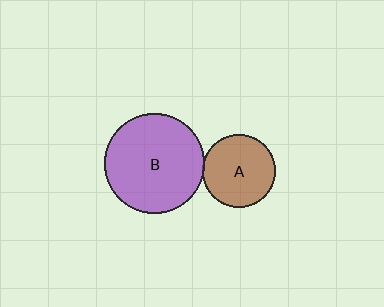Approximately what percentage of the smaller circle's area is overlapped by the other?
Approximately 5%.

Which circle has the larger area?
Circle B (purple).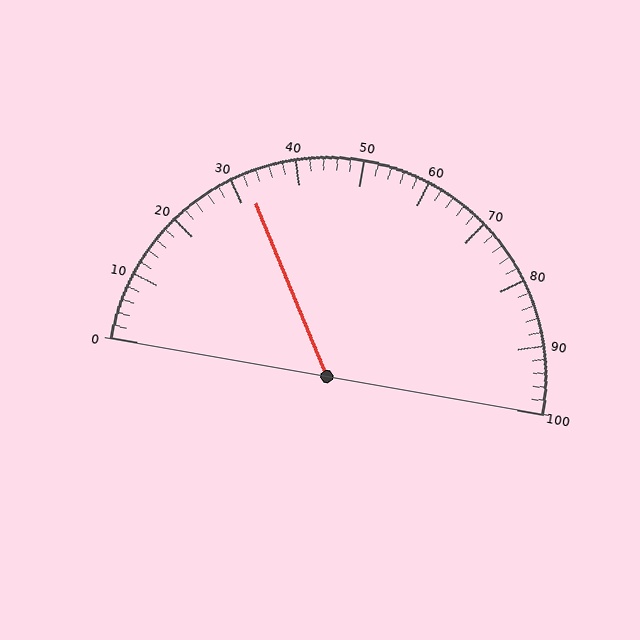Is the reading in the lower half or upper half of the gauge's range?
The reading is in the lower half of the range (0 to 100).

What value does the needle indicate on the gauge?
The needle indicates approximately 32.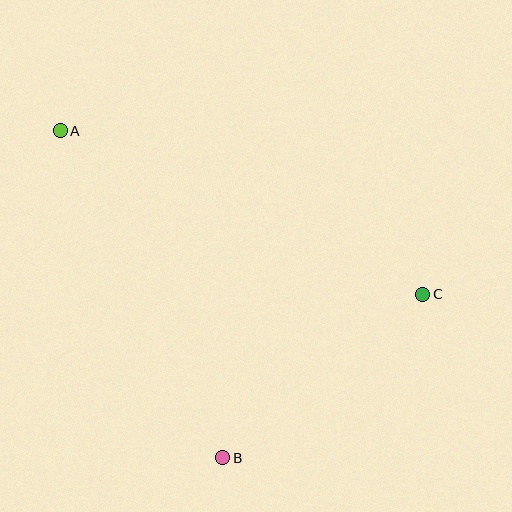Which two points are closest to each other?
Points B and C are closest to each other.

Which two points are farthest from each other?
Points A and C are farthest from each other.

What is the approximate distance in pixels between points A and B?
The distance between A and B is approximately 365 pixels.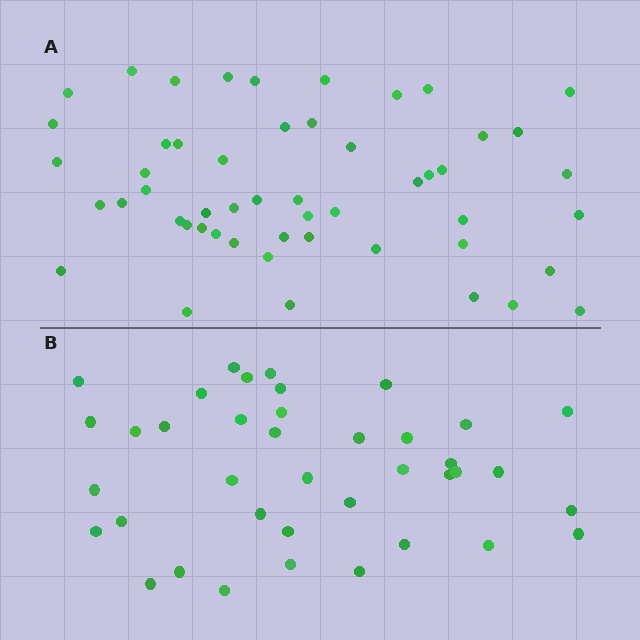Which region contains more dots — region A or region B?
Region A (the top region) has more dots.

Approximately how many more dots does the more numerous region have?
Region A has approximately 15 more dots than region B.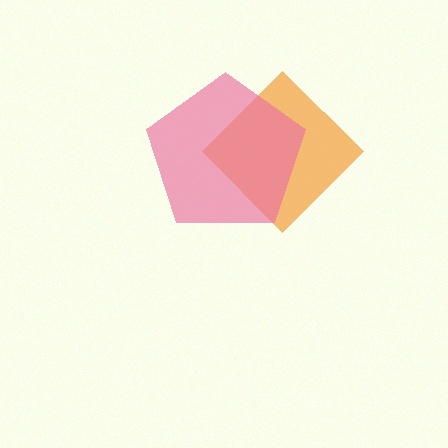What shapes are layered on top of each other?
The layered shapes are: an orange diamond, a pink pentagon.